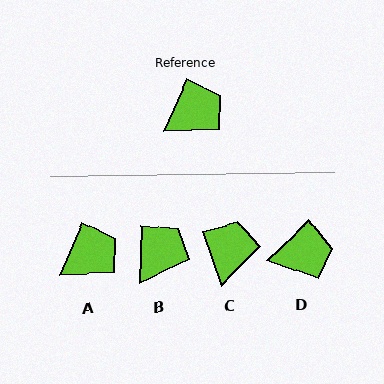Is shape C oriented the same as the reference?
No, it is off by about 42 degrees.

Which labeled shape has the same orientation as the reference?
A.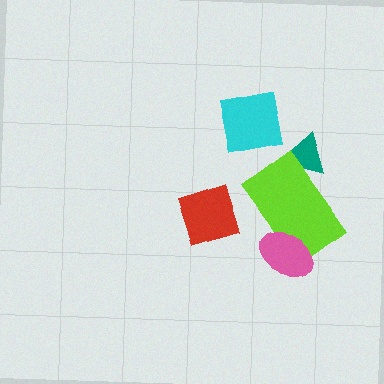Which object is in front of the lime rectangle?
The pink ellipse is in front of the lime rectangle.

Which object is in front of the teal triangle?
The lime rectangle is in front of the teal triangle.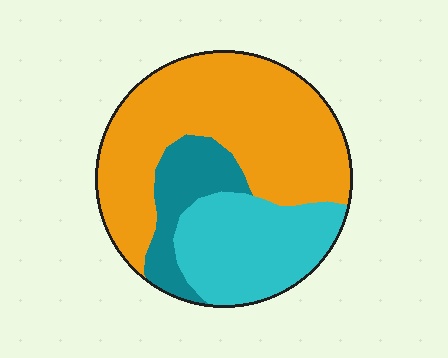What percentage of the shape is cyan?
Cyan takes up between a sixth and a third of the shape.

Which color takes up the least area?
Teal, at roughly 15%.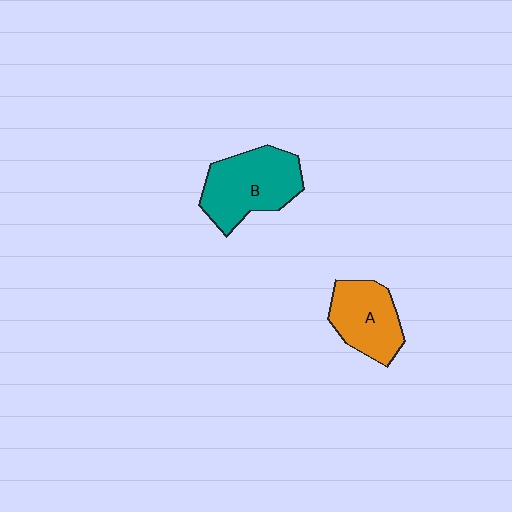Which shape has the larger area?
Shape B (teal).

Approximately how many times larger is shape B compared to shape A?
Approximately 1.3 times.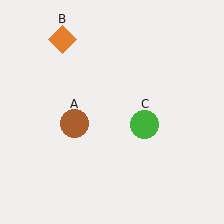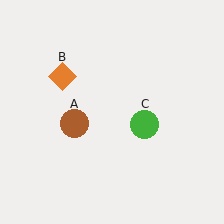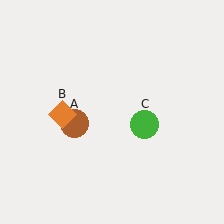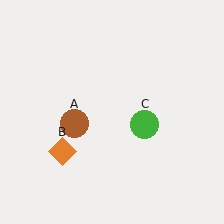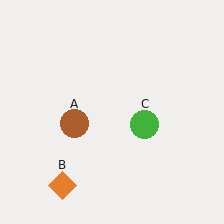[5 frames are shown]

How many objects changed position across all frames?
1 object changed position: orange diamond (object B).